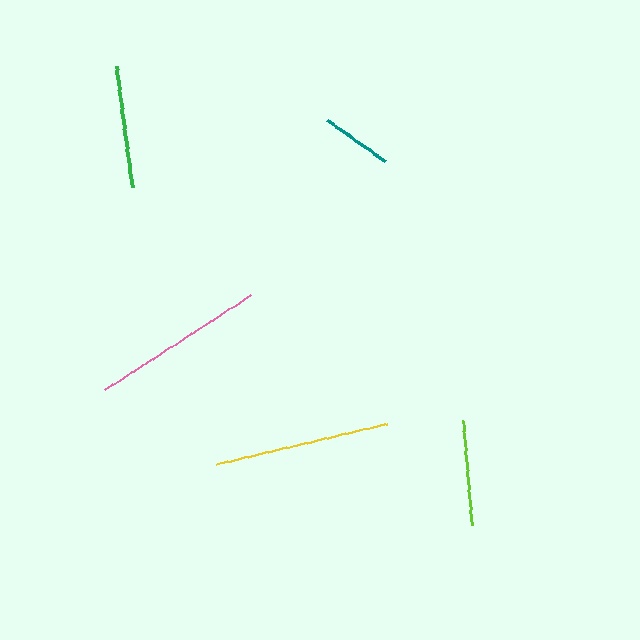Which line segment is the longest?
The yellow line is the longest at approximately 176 pixels.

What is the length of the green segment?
The green segment is approximately 123 pixels long.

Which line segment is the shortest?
The teal line is the shortest at approximately 71 pixels.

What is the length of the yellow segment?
The yellow segment is approximately 176 pixels long.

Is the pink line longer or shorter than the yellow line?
The yellow line is longer than the pink line.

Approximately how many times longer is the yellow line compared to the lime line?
The yellow line is approximately 1.7 times the length of the lime line.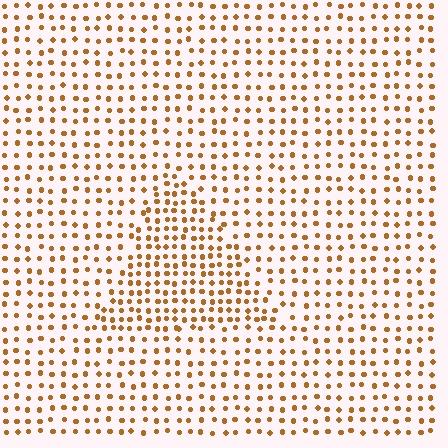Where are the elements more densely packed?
The elements are more densely packed inside the triangle boundary.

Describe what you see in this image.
The image contains small brown elements arranged at two different densities. A triangle-shaped region is visible where the elements are more densely packed than the surrounding area.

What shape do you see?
I see a triangle.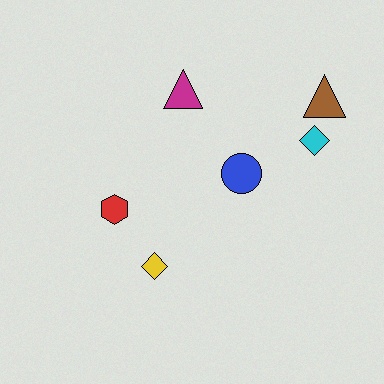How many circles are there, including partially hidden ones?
There is 1 circle.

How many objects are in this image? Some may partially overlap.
There are 6 objects.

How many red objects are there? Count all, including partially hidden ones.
There is 1 red object.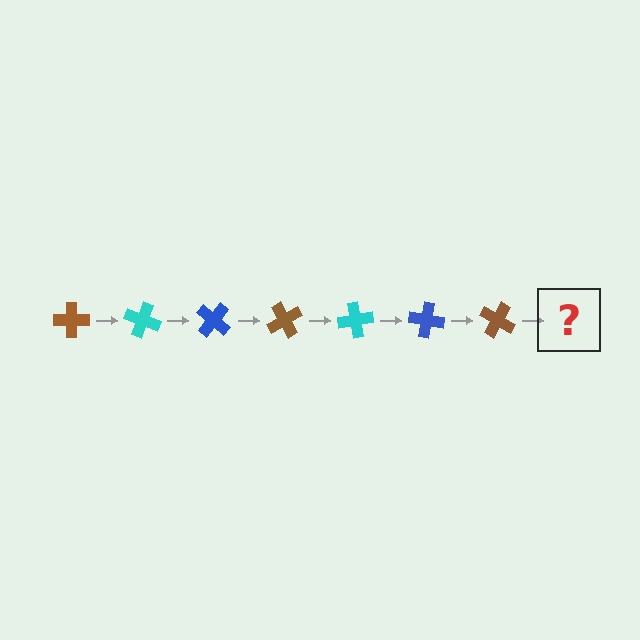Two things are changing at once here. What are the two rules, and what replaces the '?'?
The two rules are that it rotates 20 degrees each step and the color cycles through brown, cyan, and blue. The '?' should be a cyan cross, rotated 140 degrees from the start.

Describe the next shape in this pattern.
It should be a cyan cross, rotated 140 degrees from the start.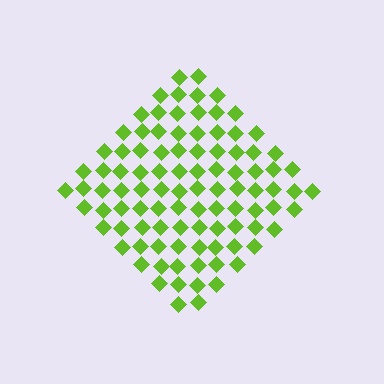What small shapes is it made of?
It is made of small diamonds.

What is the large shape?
The large shape is a diamond.